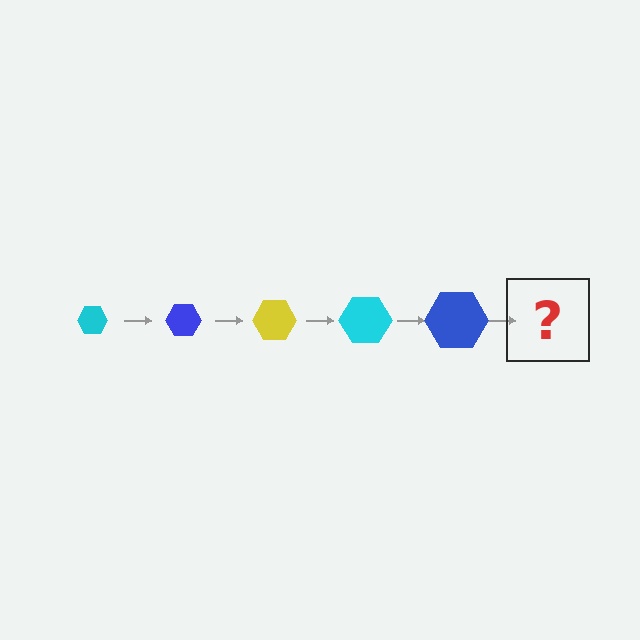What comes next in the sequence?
The next element should be a yellow hexagon, larger than the previous one.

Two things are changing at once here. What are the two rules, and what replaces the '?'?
The two rules are that the hexagon grows larger each step and the color cycles through cyan, blue, and yellow. The '?' should be a yellow hexagon, larger than the previous one.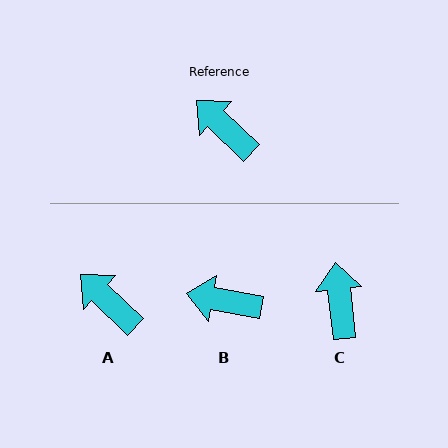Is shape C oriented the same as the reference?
No, it is off by about 39 degrees.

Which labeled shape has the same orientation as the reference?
A.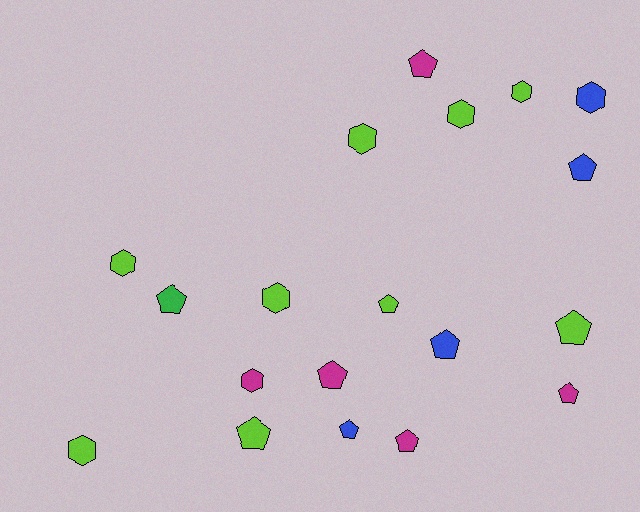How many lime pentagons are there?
There are 3 lime pentagons.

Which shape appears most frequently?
Pentagon, with 11 objects.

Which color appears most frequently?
Lime, with 9 objects.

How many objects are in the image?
There are 19 objects.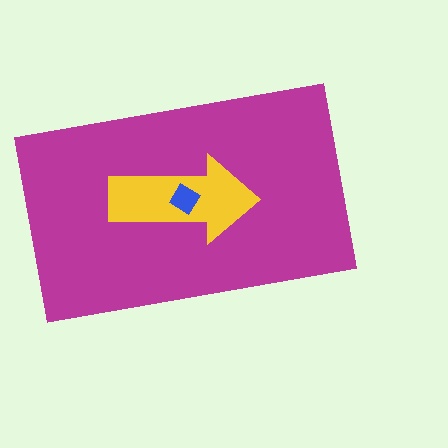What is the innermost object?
The blue diamond.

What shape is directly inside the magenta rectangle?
The yellow arrow.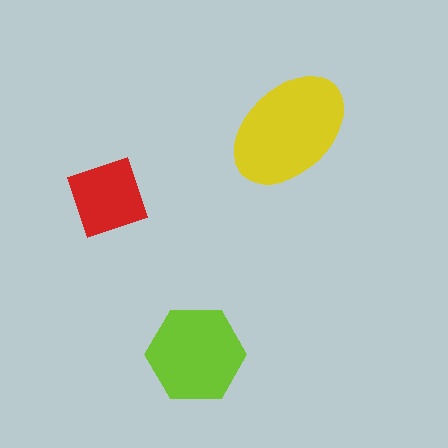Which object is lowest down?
The lime hexagon is bottommost.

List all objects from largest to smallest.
The yellow ellipse, the lime hexagon, the red diamond.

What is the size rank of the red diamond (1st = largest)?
3rd.